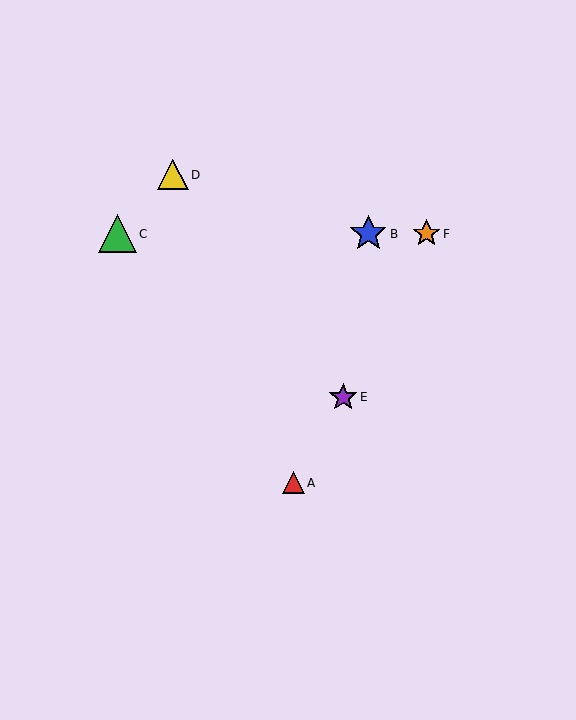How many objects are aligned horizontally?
3 objects (B, C, F) are aligned horizontally.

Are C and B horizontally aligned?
Yes, both are at y≈234.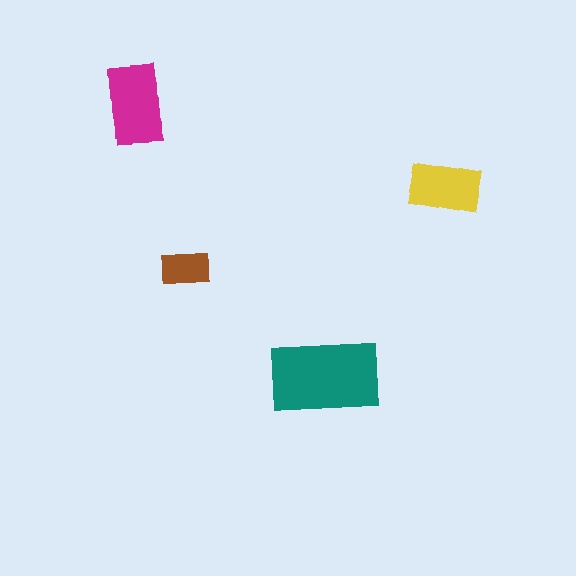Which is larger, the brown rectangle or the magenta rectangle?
The magenta one.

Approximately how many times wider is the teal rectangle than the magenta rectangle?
About 1.5 times wider.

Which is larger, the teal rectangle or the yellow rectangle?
The teal one.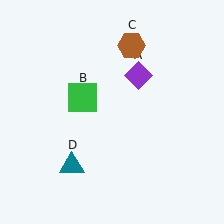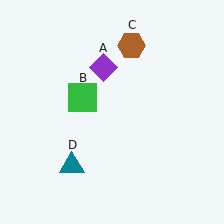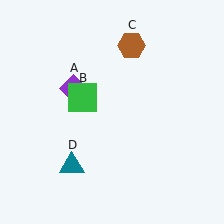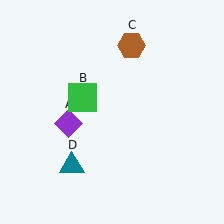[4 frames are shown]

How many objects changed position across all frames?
1 object changed position: purple diamond (object A).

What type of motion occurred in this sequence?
The purple diamond (object A) rotated counterclockwise around the center of the scene.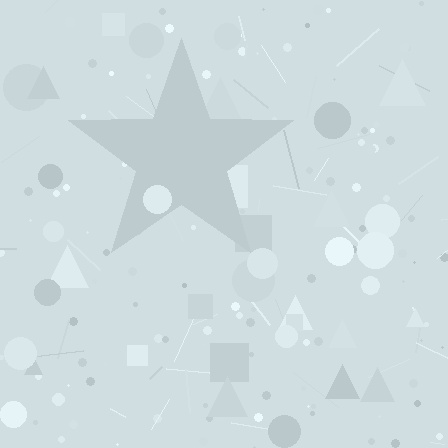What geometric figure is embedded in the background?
A star is embedded in the background.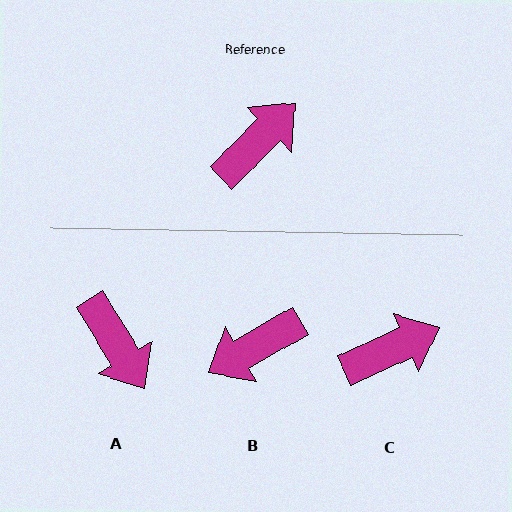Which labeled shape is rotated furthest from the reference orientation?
B, about 165 degrees away.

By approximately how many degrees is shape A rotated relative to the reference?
Approximately 103 degrees clockwise.